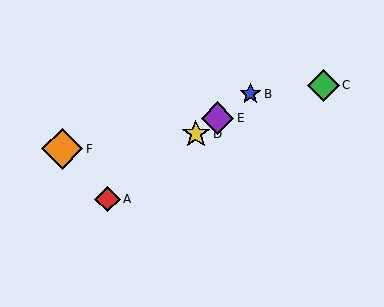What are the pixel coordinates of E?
Object E is at (217, 118).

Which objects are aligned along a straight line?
Objects A, B, D, E are aligned along a straight line.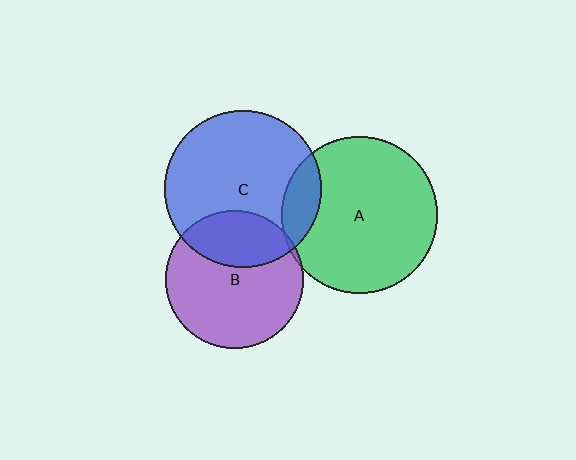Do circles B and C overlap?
Yes.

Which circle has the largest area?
Circle C (blue).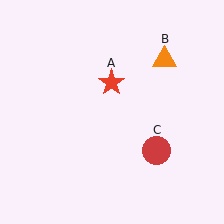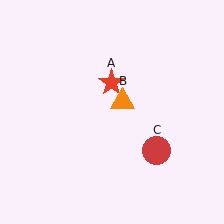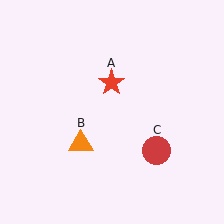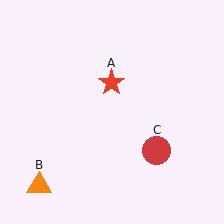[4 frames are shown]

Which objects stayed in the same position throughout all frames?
Red star (object A) and red circle (object C) remained stationary.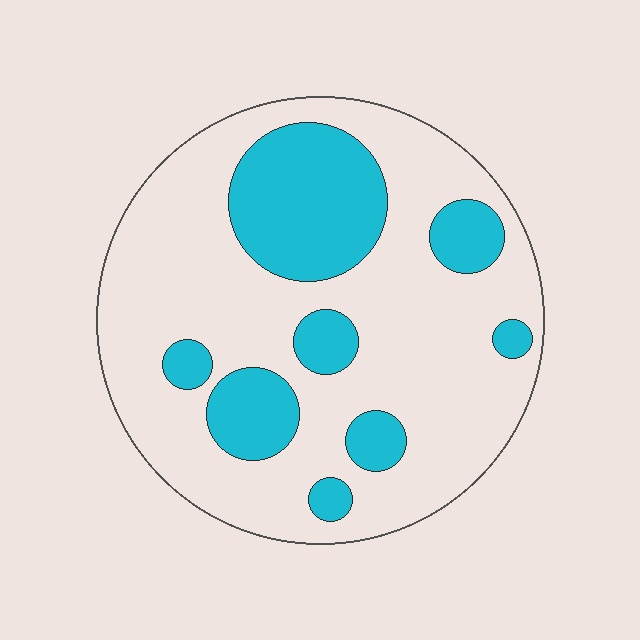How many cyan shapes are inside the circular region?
8.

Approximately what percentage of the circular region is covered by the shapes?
Approximately 25%.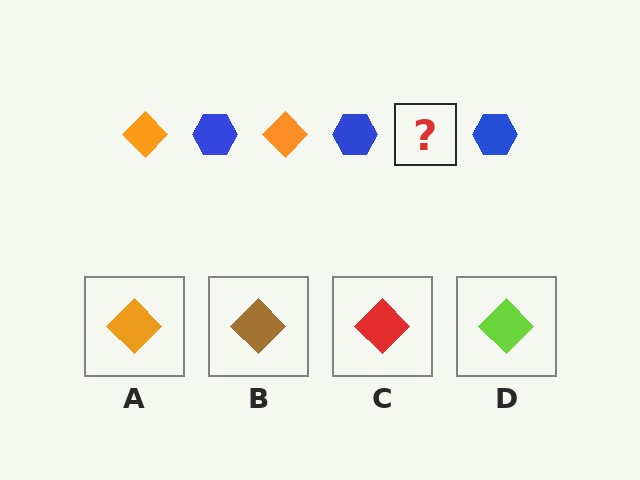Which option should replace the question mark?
Option A.